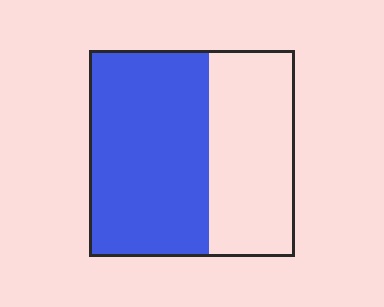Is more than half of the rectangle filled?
Yes.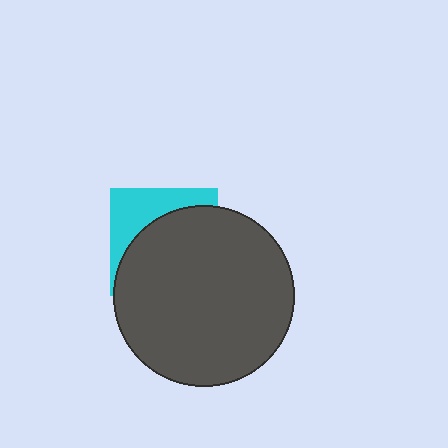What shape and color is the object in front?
The object in front is a dark gray circle.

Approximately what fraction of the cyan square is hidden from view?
Roughly 66% of the cyan square is hidden behind the dark gray circle.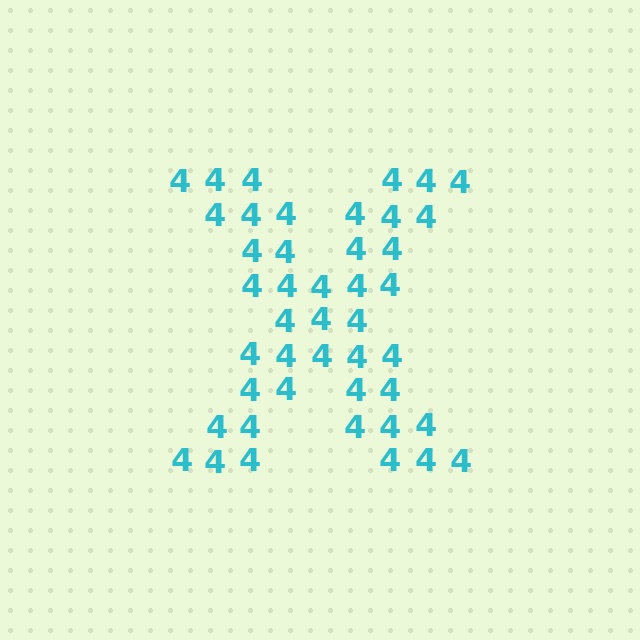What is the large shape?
The large shape is the letter X.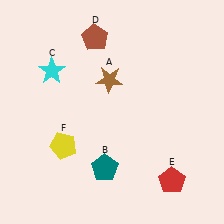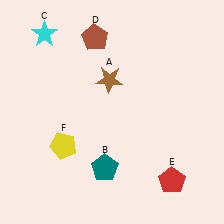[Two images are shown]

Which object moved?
The cyan star (C) moved up.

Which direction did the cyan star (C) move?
The cyan star (C) moved up.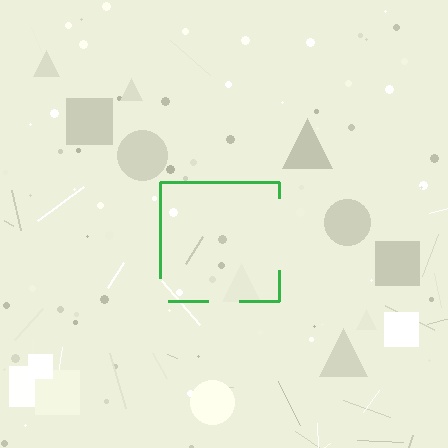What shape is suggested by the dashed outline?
The dashed outline suggests a square.